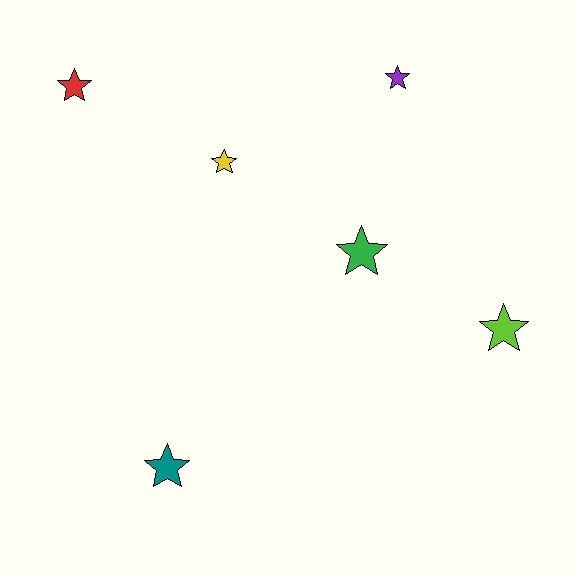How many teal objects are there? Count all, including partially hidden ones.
There is 1 teal object.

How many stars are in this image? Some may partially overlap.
There are 6 stars.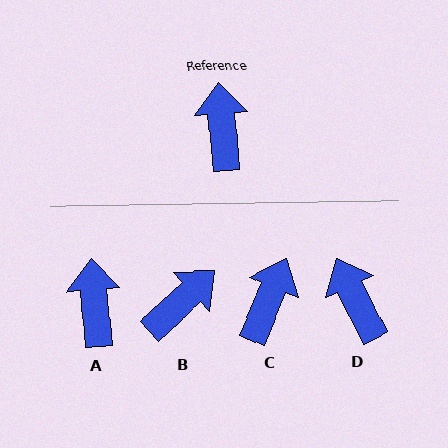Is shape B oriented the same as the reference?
No, it is off by about 52 degrees.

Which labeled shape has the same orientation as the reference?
A.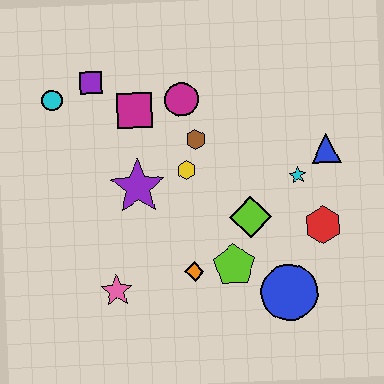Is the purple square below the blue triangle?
No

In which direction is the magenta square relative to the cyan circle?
The magenta square is to the right of the cyan circle.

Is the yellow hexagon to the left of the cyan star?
Yes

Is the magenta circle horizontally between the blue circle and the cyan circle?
Yes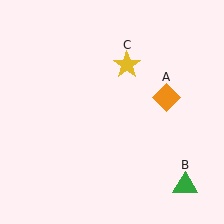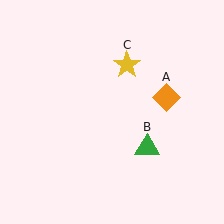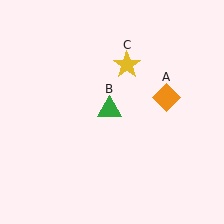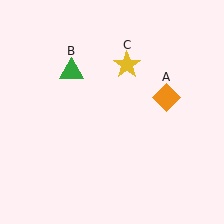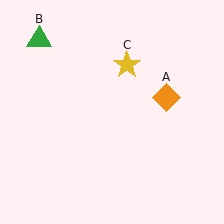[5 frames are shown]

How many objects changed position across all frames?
1 object changed position: green triangle (object B).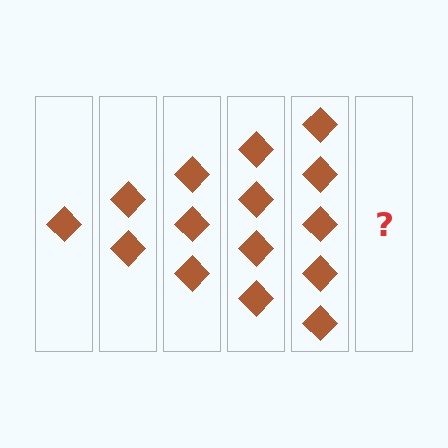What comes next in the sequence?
The next element should be 6 diamonds.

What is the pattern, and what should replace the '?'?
The pattern is that each step adds one more diamond. The '?' should be 6 diamonds.